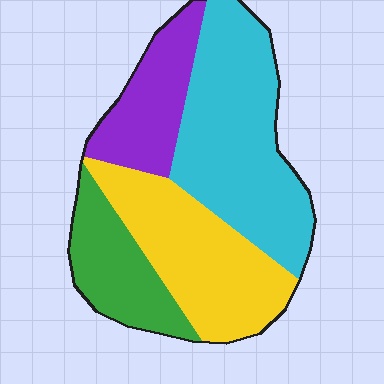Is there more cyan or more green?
Cyan.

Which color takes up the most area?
Cyan, at roughly 40%.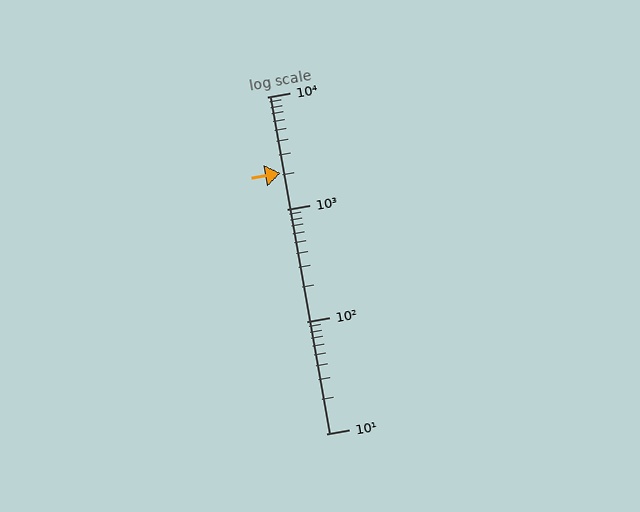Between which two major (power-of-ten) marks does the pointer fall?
The pointer is between 1000 and 10000.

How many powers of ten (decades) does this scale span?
The scale spans 3 decades, from 10 to 10000.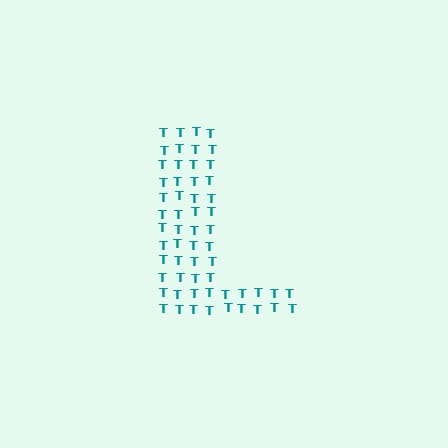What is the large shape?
The large shape is the letter L.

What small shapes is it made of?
It is made of small letter T's.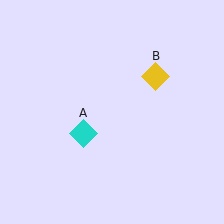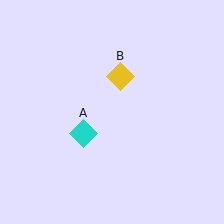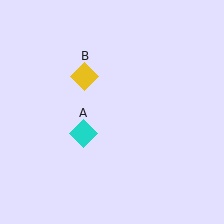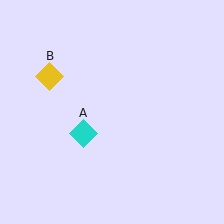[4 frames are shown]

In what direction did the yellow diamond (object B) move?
The yellow diamond (object B) moved left.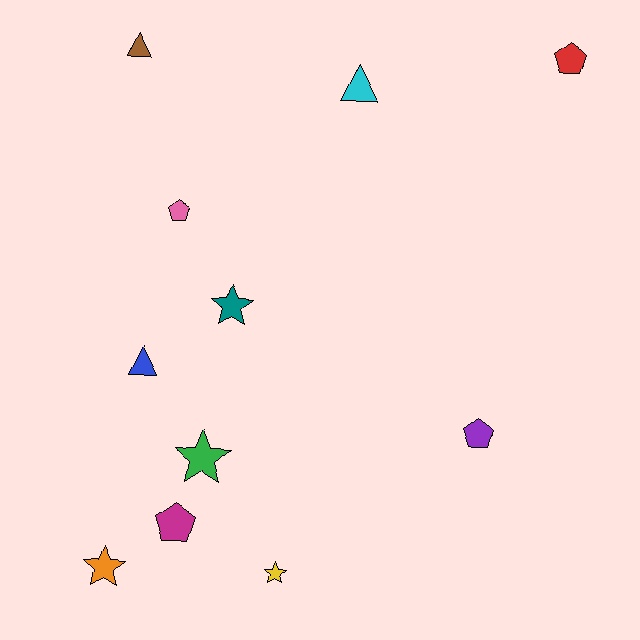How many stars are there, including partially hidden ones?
There are 4 stars.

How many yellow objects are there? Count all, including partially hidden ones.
There is 1 yellow object.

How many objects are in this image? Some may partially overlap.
There are 11 objects.